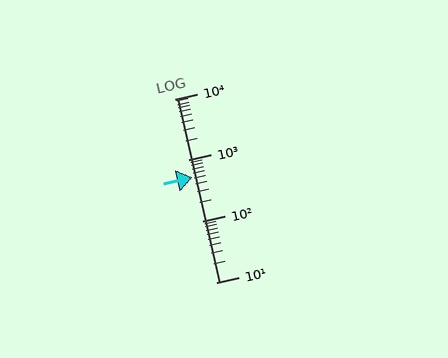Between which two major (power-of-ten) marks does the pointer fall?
The pointer is between 100 and 1000.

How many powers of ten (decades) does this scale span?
The scale spans 3 decades, from 10 to 10000.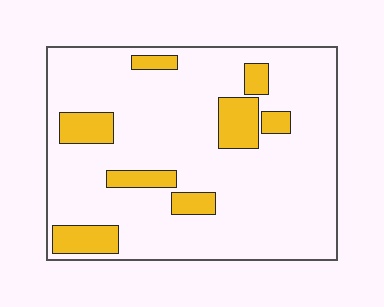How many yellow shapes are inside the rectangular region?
8.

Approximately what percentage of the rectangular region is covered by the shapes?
Approximately 15%.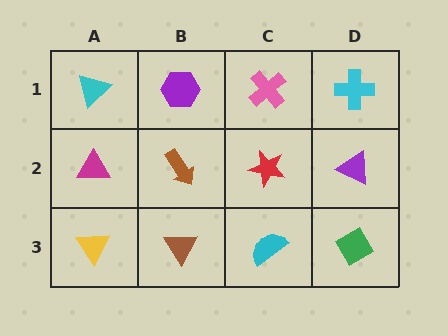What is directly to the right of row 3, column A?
A brown triangle.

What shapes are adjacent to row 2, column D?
A cyan cross (row 1, column D), a green diamond (row 3, column D), a red star (row 2, column C).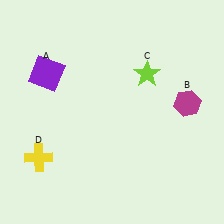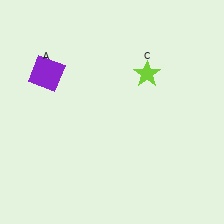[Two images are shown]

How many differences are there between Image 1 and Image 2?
There are 2 differences between the two images.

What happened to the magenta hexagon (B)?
The magenta hexagon (B) was removed in Image 2. It was in the top-right area of Image 1.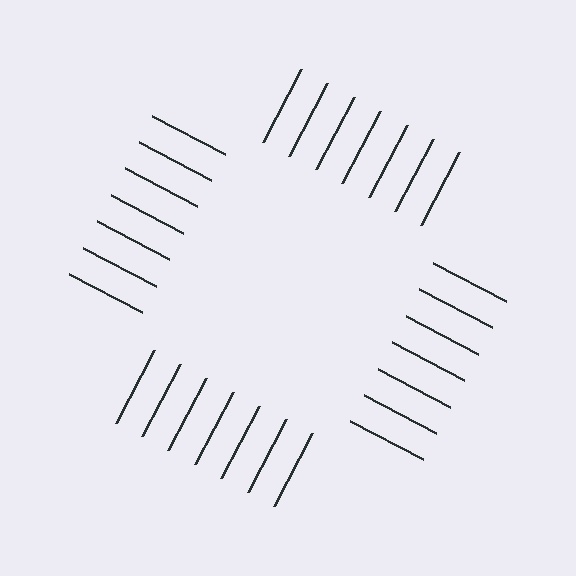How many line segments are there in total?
28 — 7 along each of the 4 edges.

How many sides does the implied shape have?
4 sides — the line-ends trace a square.